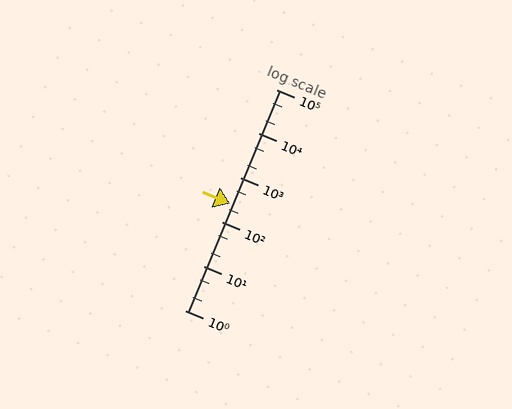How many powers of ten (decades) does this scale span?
The scale spans 5 decades, from 1 to 100000.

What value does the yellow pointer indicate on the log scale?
The pointer indicates approximately 260.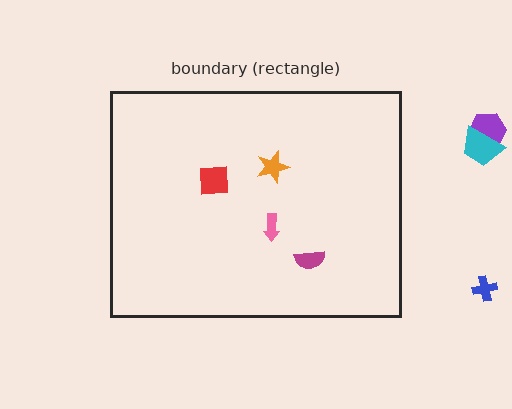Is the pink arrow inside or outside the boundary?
Inside.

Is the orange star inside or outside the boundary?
Inside.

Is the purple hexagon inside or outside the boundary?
Outside.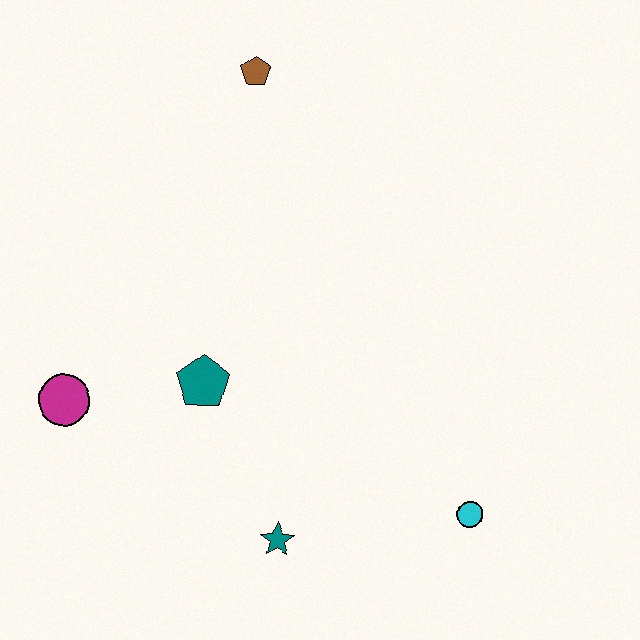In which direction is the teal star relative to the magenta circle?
The teal star is to the right of the magenta circle.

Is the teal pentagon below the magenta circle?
No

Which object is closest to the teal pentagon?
The magenta circle is closest to the teal pentagon.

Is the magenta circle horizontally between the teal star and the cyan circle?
No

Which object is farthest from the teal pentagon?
The brown pentagon is farthest from the teal pentagon.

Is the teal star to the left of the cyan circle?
Yes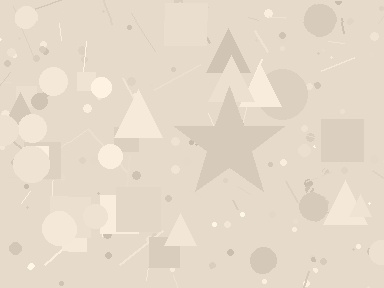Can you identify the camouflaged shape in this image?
The camouflaged shape is a star.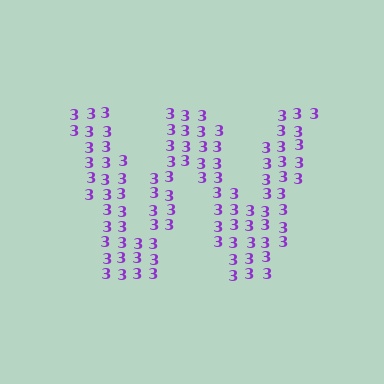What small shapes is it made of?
It is made of small digit 3's.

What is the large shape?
The large shape is the letter W.